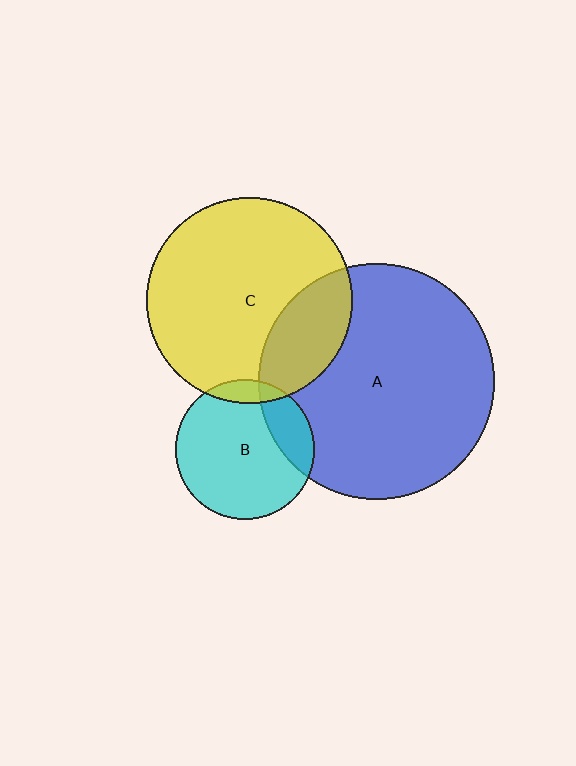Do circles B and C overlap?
Yes.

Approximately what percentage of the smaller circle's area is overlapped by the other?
Approximately 10%.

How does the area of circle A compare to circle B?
Approximately 2.9 times.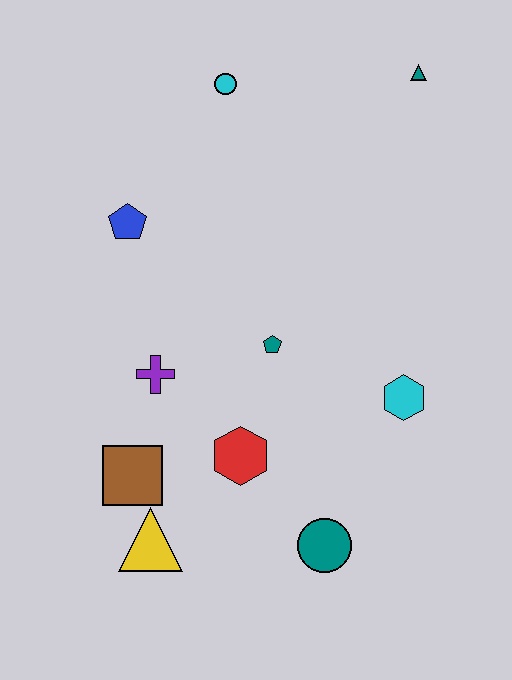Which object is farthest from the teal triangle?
The yellow triangle is farthest from the teal triangle.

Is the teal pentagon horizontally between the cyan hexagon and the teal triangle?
No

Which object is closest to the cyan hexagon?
The teal pentagon is closest to the cyan hexagon.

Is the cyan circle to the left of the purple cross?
No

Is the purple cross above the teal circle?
Yes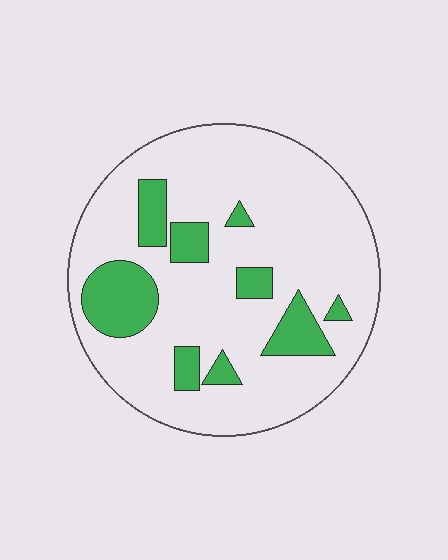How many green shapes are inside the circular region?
9.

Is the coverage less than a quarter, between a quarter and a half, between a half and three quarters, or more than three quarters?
Less than a quarter.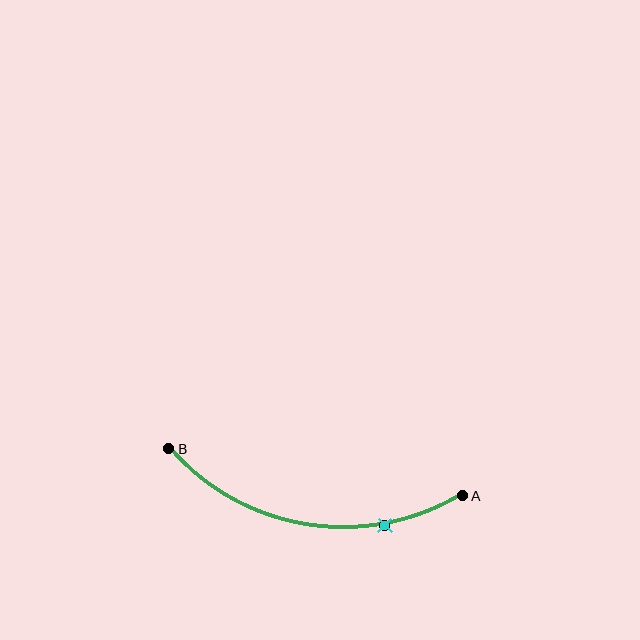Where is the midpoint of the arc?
The arc midpoint is the point on the curve farthest from the straight line joining A and B. It sits below that line.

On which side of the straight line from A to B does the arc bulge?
The arc bulges below the straight line connecting A and B.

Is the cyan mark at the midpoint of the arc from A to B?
No. The cyan mark lies on the arc but is closer to endpoint A. The arc midpoint would be at the point on the curve equidistant along the arc from both A and B.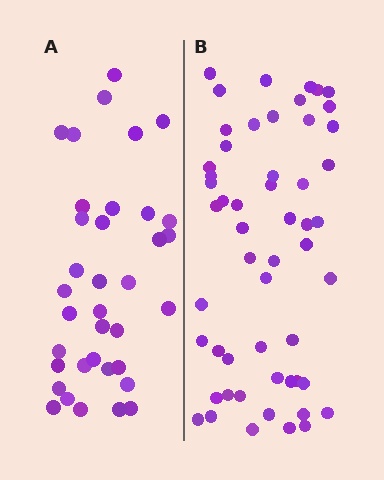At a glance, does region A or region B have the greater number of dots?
Region B (the right region) has more dots.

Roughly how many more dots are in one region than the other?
Region B has approximately 20 more dots than region A.